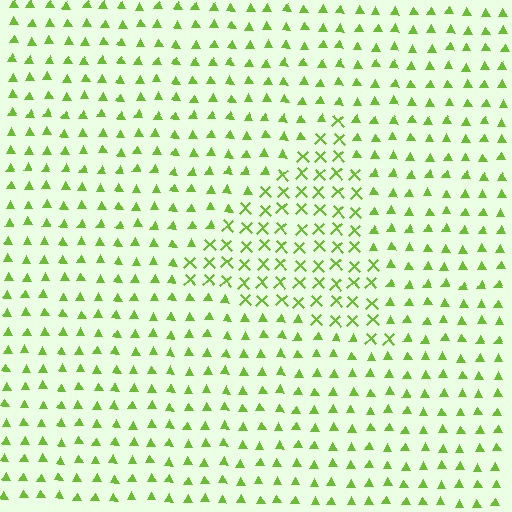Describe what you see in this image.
The image is filled with small lime elements arranged in a uniform grid. A triangle-shaped region contains X marks, while the surrounding area contains triangles. The boundary is defined purely by the change in element shape.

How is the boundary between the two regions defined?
The boundary is defined by a change in element shape: X marks inside vs. triangles outside. All elements share the same color and spacing.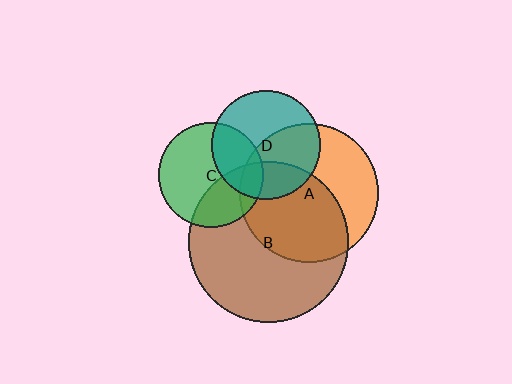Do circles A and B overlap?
Yes.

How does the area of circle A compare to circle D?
Approximately 1.6 times.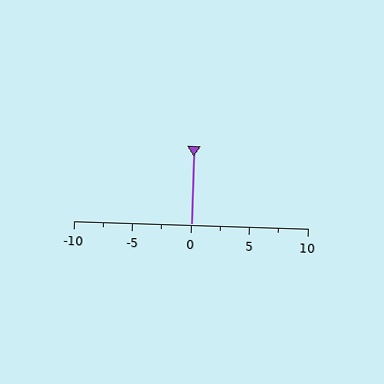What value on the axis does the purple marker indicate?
The marker indicates approximately 0.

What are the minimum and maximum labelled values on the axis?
The axis runs from -10 to 10.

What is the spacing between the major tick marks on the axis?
The major ticks are spaced 5 apart.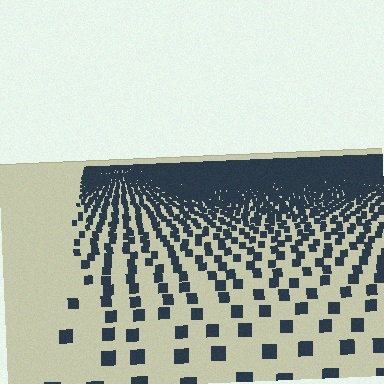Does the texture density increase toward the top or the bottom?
Density increases toward the top.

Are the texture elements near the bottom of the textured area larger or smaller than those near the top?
Larger. Near the bottom, elements are closer to the viewer and appear at a bigger on-screen size.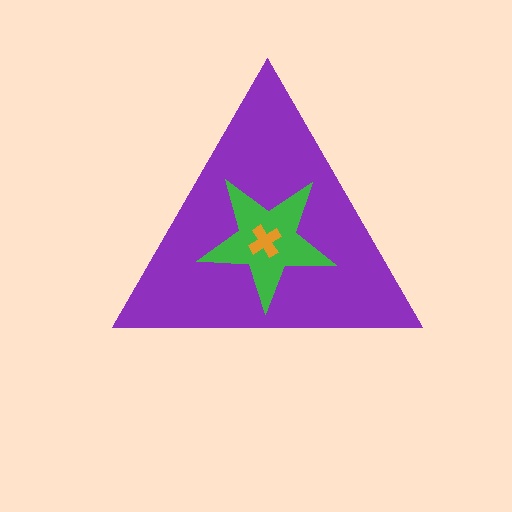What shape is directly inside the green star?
The orange cross.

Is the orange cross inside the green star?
Yes.